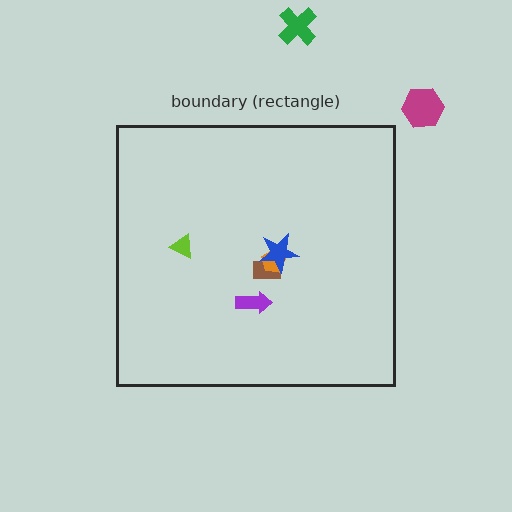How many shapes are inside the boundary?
5 inside, 2 outside.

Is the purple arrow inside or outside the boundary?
Inside.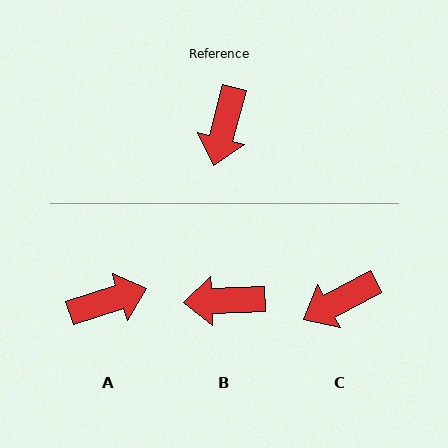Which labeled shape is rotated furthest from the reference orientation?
A, about 123 degrees away.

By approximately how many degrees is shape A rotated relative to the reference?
Approximately 123 degrees counter-clockwise.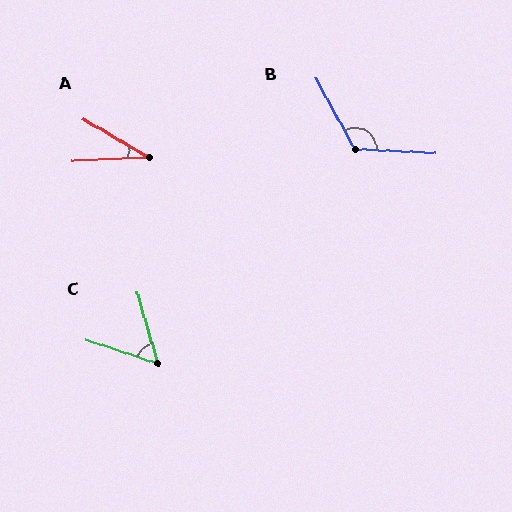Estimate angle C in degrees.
Approximately 56 degrees.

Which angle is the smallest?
A, at approximately 32 degrees.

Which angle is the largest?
B, at approximately 122 degrees.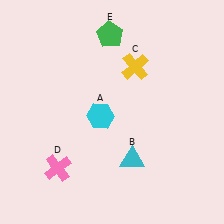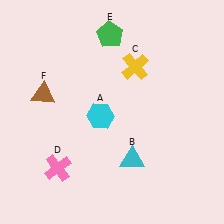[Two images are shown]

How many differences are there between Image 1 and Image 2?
There is 1 difference between the two images.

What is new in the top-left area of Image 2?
A brown triangle (F) was added in the top-left area of Image 2.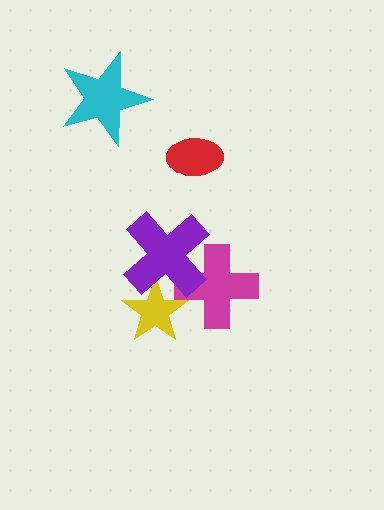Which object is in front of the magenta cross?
The purple cross is in front of the magenta cross.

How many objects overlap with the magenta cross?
2 objects overlap with the magenta cross.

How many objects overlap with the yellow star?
2 objects overlap with the yellow star.